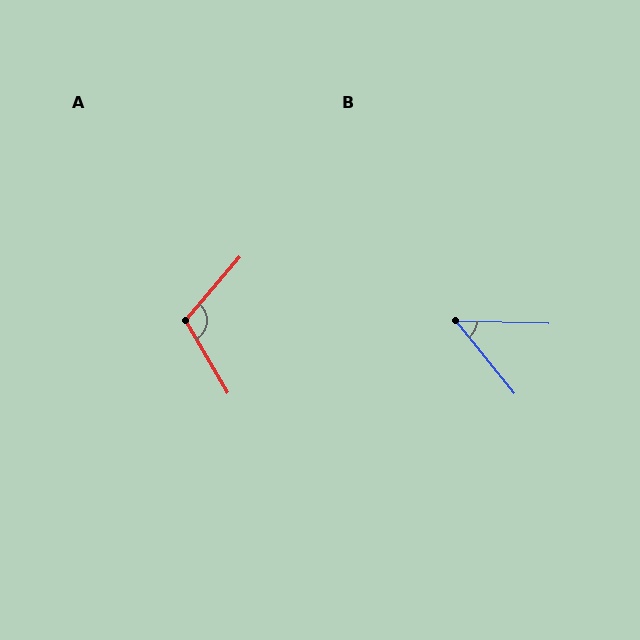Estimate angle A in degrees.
Approximately 109 degrees.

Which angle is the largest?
A, at approximately 109 degrees.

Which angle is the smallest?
B, at approximately 50 degrees.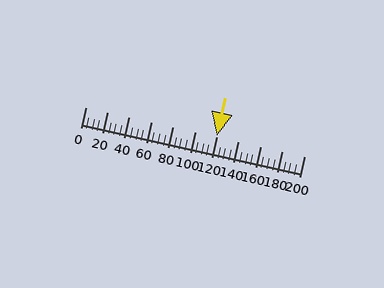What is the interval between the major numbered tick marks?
The major tick marks are spaced 20 units apart.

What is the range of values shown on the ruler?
The ruler shows values from 0 to 200.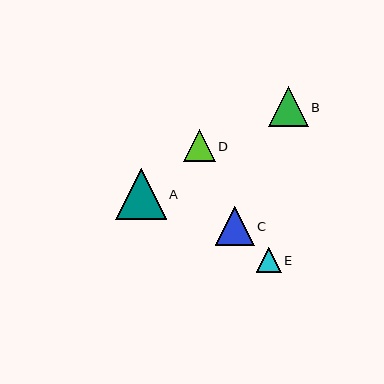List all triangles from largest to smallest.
From largest to smallest: A, B, C, D, E.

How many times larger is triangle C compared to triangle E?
Triangle C is approximately 1.6 times the size of triangle E.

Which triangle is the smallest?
Triangle E is the smallest with a size of approximately 25 pixels.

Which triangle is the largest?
Triangle A is the largest with a size of approximately 51 pixels.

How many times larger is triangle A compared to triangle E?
Triangle A is approximately 2.1 times the size of triangle E.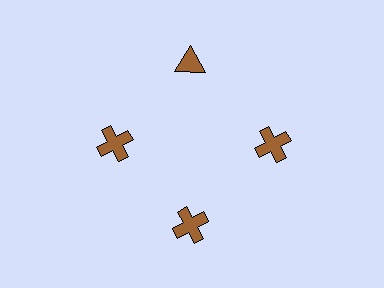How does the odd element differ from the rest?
It has a different shape: triangle instead of cross.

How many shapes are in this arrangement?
There are 4 shapes arranged in a ring pattern.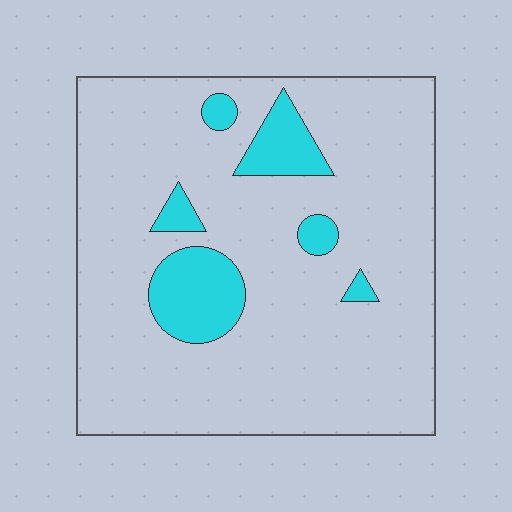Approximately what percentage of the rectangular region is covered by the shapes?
Approximately 15%.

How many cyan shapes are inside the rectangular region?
6.